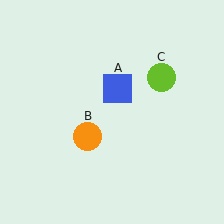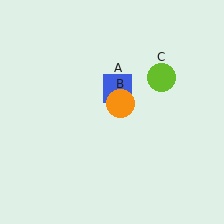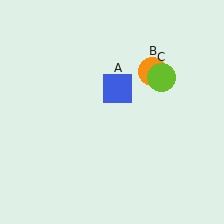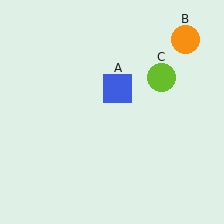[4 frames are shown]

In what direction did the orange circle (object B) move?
The orange circle (object B) moved up and to the right.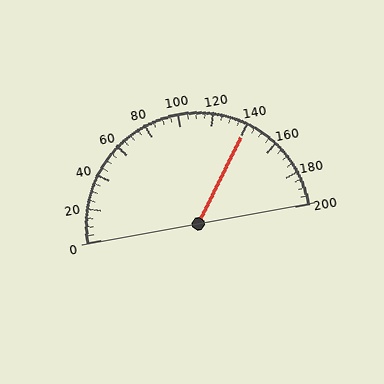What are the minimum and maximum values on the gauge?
The gauge ranges from 0 to 200.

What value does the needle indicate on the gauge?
The needle indicates approximately 140.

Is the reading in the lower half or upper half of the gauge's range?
The reading is in the upper half of the range (0 to 200).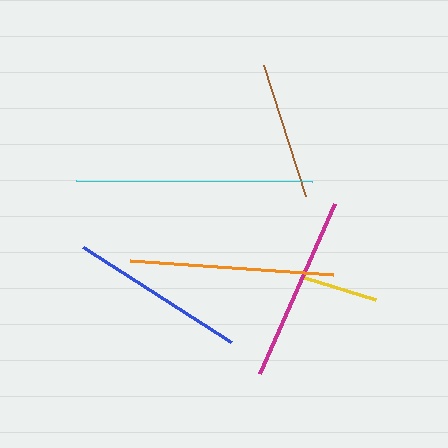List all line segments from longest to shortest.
From longest to shortest: cyan, orange, magenta, blue, brown, yellow.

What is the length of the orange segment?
The orange segment is approximately 204 pixels long.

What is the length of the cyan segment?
The cyan segment is approximately 236 pixels long.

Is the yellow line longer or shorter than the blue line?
The blue line is longer than the yellow line.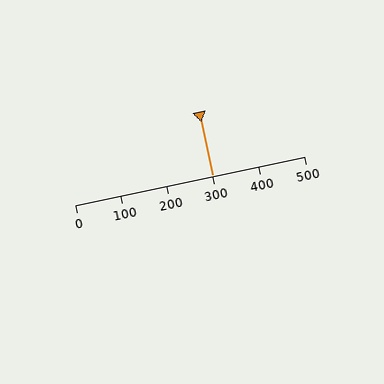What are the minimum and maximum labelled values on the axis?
The axis runs from 0 to 500.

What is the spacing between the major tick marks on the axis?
The major ticks are spaced 100 apart.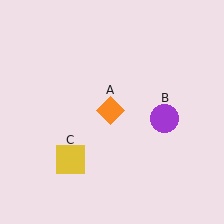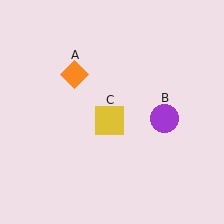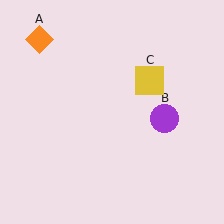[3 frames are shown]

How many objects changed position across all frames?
2 objects changed position: orange diamond (object A), yellow square (object C).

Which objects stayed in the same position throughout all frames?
Purple circle (object B) remained stationary.